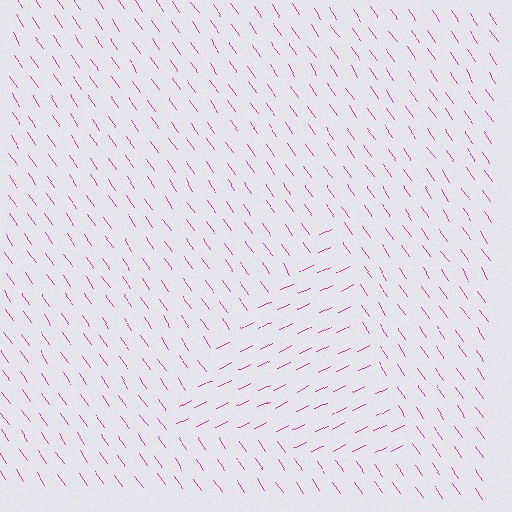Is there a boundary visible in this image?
Yes, there is a texture boundary formed by a change in line orientation.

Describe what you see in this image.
The image is filled with small magenta line segments. A triangle region in the image has lines oriented differently from the surrounding lines, creating a visible texture boundary.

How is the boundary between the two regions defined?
The boundary is defined purely by a change in line orientation (approximately 81 degrees difference). All lines are the same color and thickness.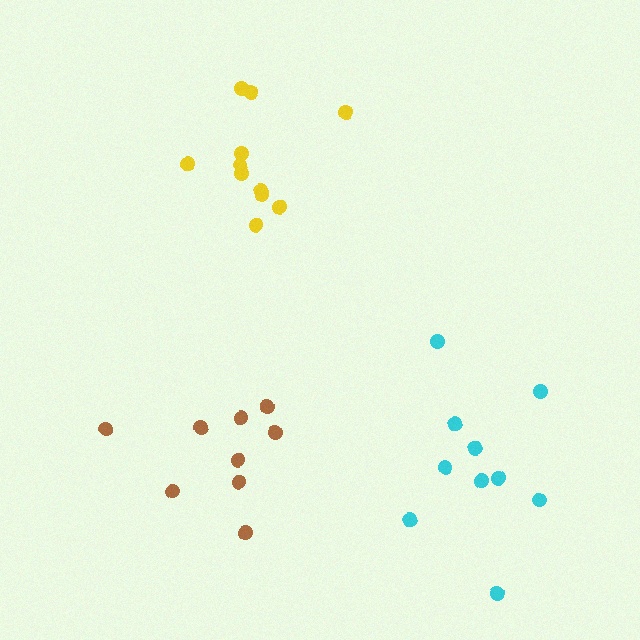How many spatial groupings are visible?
There are 3 spatial groupings.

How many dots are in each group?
Group 1: 9 dots, Group 2: 11 dots, Group 3: 10 dots (30 total).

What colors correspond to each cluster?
The clusters are colored: brown, yellow, cyan.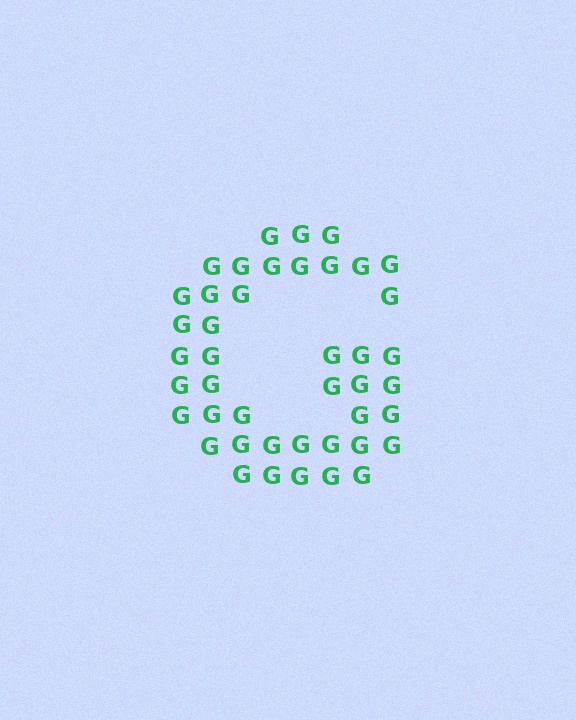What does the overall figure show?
The overall figure shows the letter G.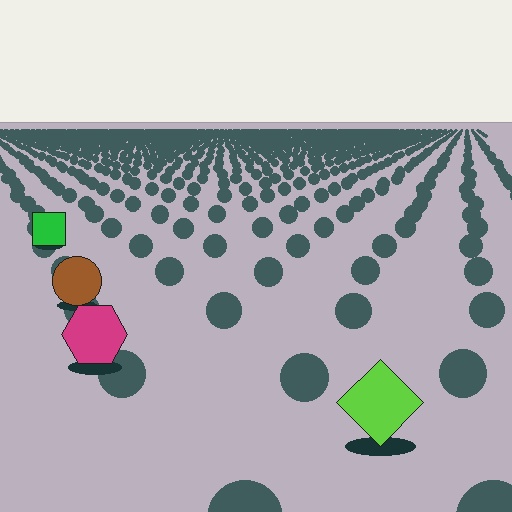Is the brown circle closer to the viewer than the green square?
Yes. The brown circle is closer — you can tell from the texture gradient: the ground texture is coarser near it.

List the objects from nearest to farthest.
From nearest to farthest: the lime diamond, the magenta hexagon, the brown circle, the green square.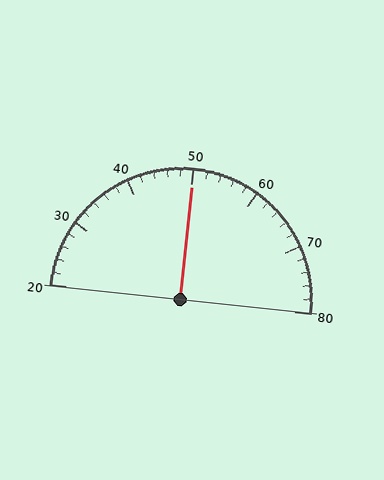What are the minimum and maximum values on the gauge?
The gauge ranges from 20 to 80.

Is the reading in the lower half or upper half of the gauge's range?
The reading is in the upper half of the range (20 to 80).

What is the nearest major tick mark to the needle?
The nearest major tick mark is 50.